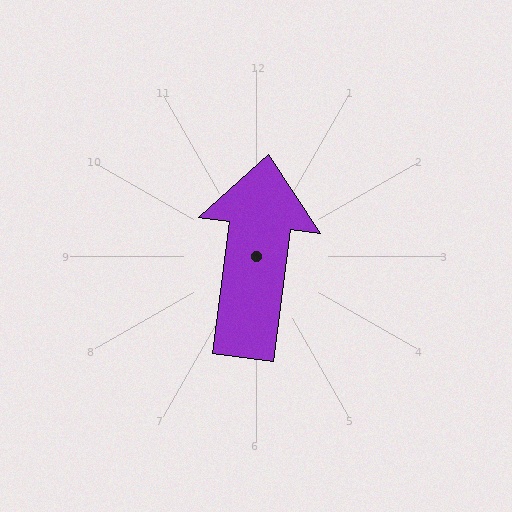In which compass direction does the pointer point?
North.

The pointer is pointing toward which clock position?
Roughly 12 o'clock.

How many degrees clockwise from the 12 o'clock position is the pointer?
Approximately 7 degrees.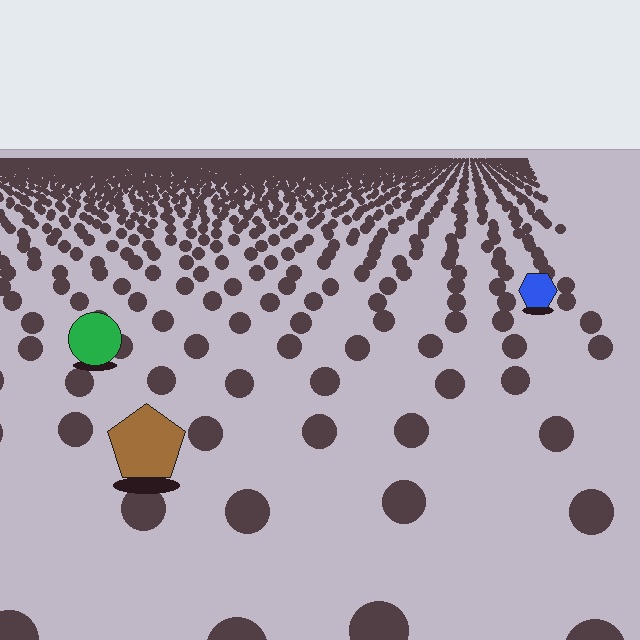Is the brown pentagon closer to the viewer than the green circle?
Yes. The brown pentagon is closer — you can tell from the texture gradient: the ground texture is coarser near it.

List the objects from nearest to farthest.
From nearest to farthest: the brown pentagon, the green circle, the blue hexagon.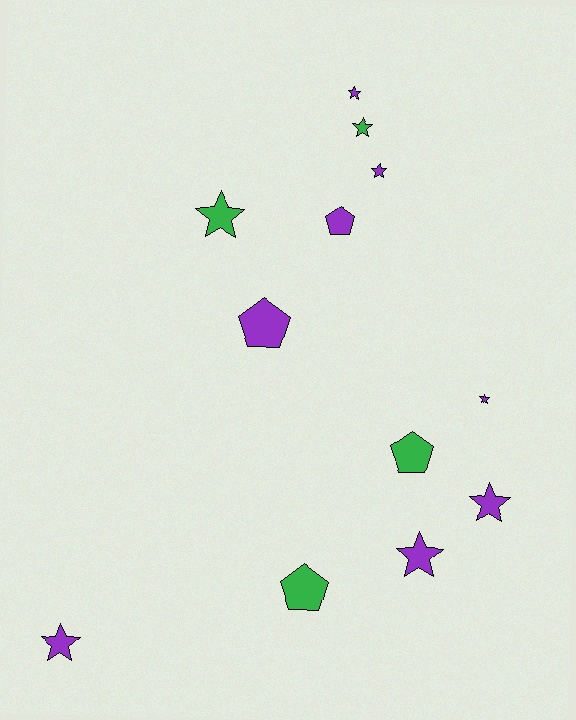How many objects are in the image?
There are 12 objects.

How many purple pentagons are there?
There are 2 purple pentagons.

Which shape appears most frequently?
Star, with 8 objects.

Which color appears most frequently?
Purple, with 8 objects.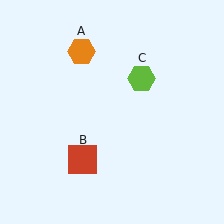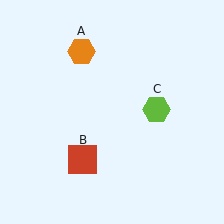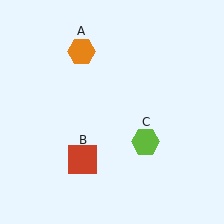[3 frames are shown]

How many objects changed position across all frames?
1 object changed position: lime hexagon (object C).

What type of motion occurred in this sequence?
The lime hexagon (object C) rotated clockwise around the center of the scene.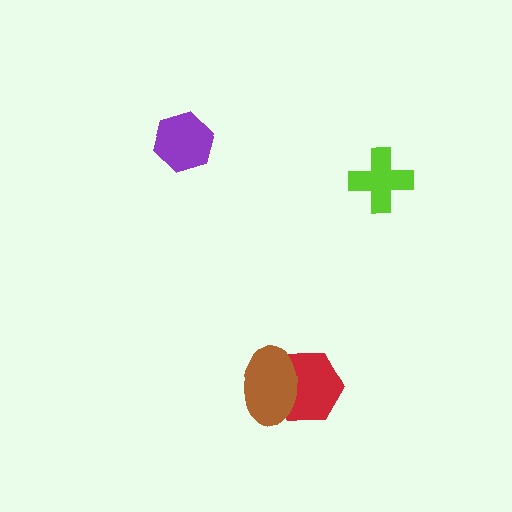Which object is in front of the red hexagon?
The brown ellipse is in front of the red hexagon.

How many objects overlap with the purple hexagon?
0 objects overlap with the purple hexagon.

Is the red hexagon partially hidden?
Yes, it is partially covered by another shape.